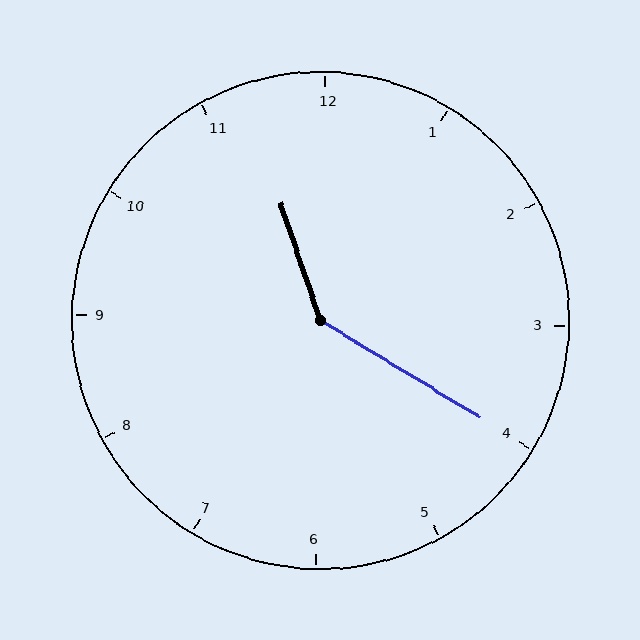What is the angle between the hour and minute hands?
Approximately 140 degrees.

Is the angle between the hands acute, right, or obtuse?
It is obtuse.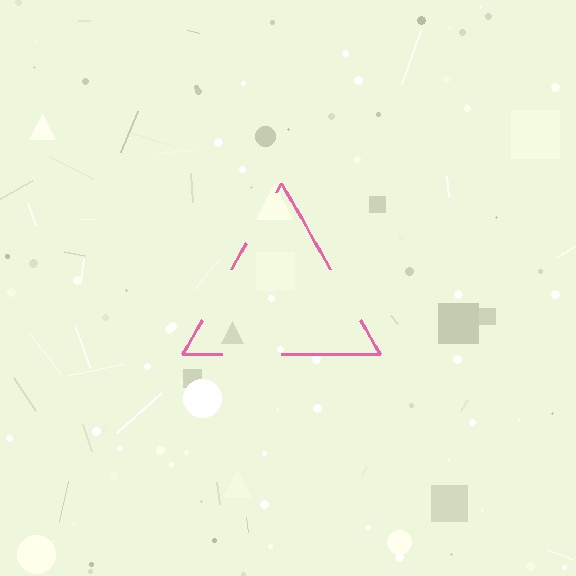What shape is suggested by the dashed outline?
The dashed outline suggests a triangle.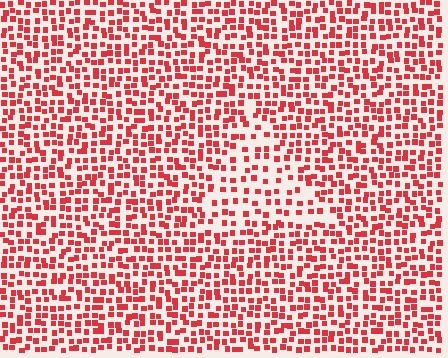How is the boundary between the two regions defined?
The boundary is defined by a change in element density (approximately 1.8x ratio). All elements are the same color, size, and shape.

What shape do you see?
I see a triangle.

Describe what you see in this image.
The image contains small red elements arranged at two different densities. A triangle-shaped region is visible where the elements are less densely packed than the surrounding area.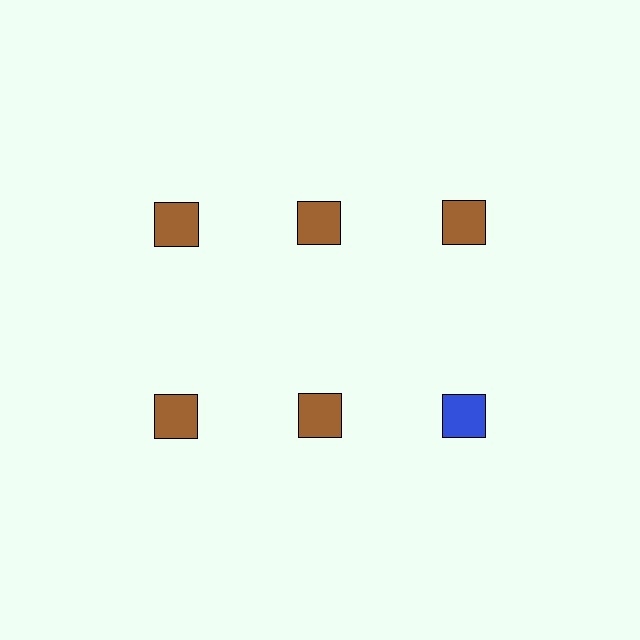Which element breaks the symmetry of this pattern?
The blue square in the second row, center column breaks the symmetry. All other shapes are brown squares.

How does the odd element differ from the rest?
It has a different color: blue instead of brown.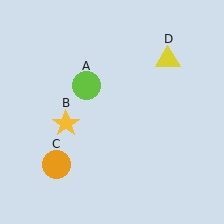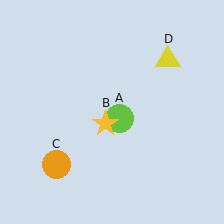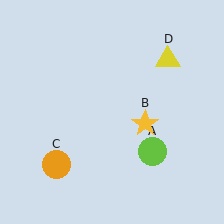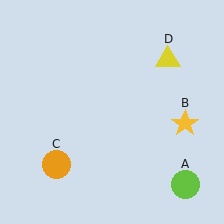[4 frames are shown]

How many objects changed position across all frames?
2 objects changed position: lime circle (object A), yellow star (object B).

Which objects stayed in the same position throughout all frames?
Orange circle (object C) and yellow triangle (object D) remained stationary.